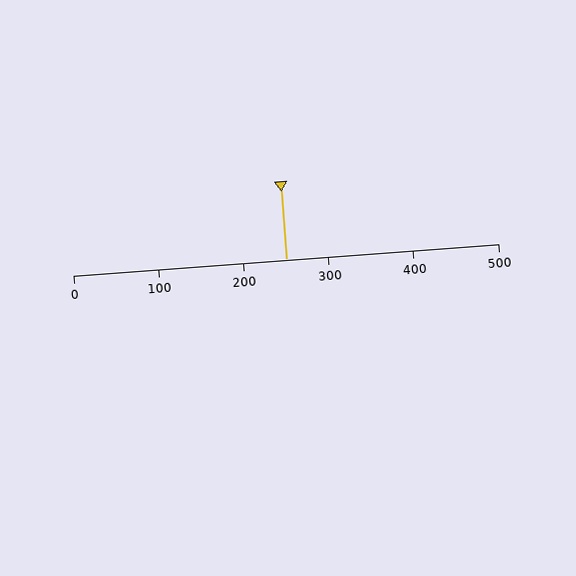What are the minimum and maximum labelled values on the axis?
The axis runs from 0 to 500.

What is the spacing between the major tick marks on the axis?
The major ticks are spaced 100 apart.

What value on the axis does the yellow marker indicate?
The marker indicates approximately 250.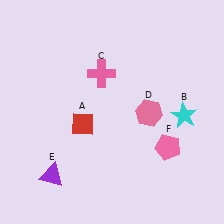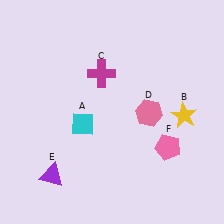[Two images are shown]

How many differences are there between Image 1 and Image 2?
There are 3 differences between the two images.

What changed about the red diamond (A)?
In Image 1, A is red. In Image 2, it changed to cyan.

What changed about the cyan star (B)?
In Image 1, B is cyan. In Image 2, it changed to yellow.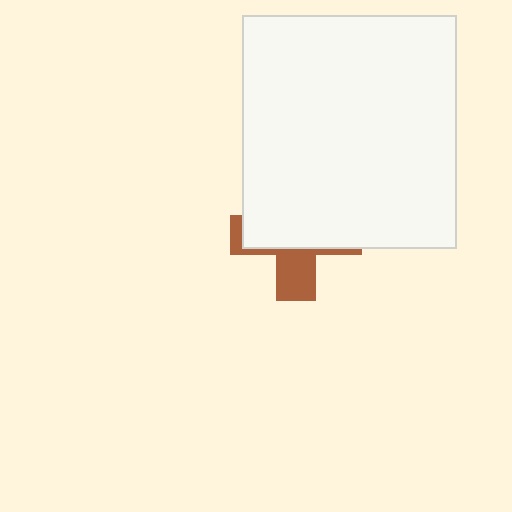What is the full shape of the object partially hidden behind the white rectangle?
The partially hidden object is a brown cross.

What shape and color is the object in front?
The object in front is a white rectangle.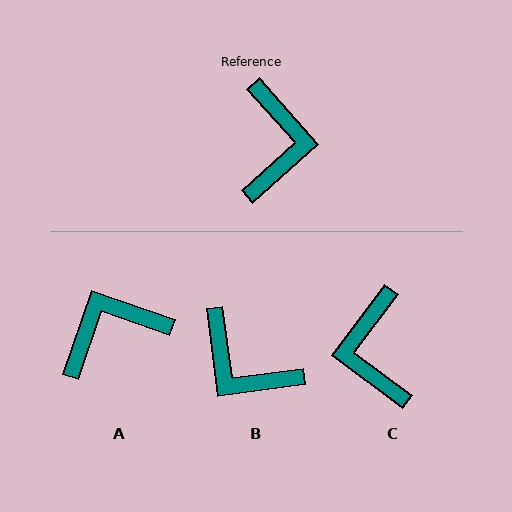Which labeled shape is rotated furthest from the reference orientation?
C, about 169 degrees away.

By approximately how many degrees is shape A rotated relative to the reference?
Approximately 119 degrees counter-clockwise.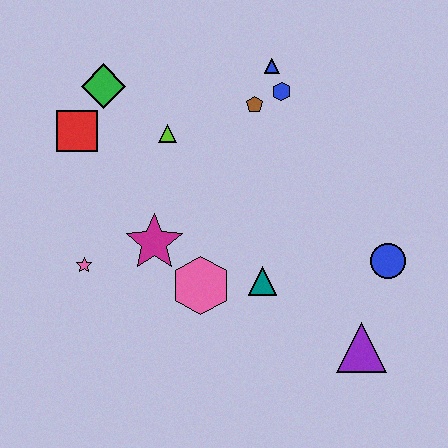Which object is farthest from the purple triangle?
The green diamond is farthest from the purple triangle.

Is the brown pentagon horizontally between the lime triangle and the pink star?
No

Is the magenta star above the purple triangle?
Yes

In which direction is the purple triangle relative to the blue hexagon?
The purple triangle is below the blue hexagon.